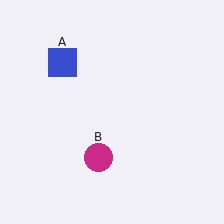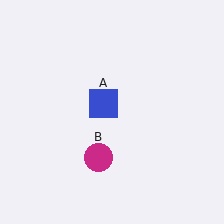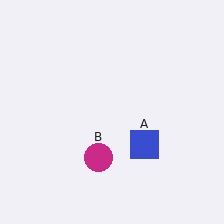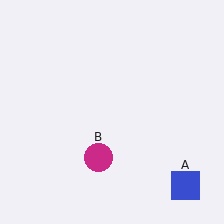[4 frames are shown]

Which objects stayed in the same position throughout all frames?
Magenta circle (object B) remained stationary.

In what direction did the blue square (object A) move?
The blue square (object A) moved down and to the right.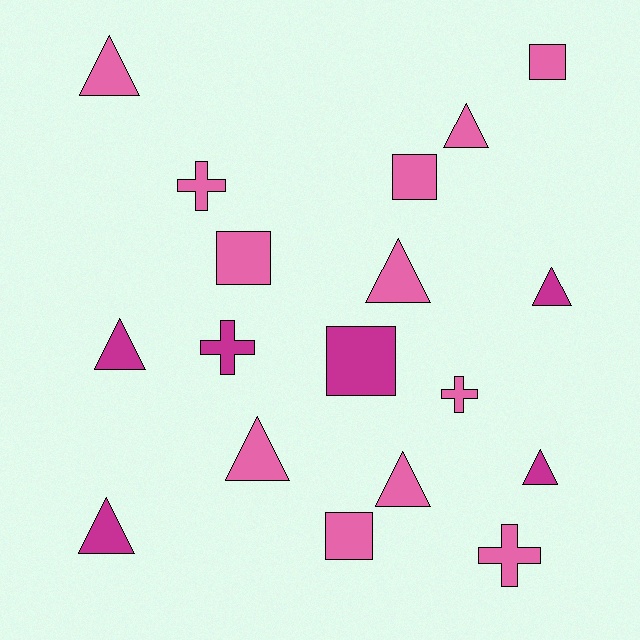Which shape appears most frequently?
Triangle, with 9 objects.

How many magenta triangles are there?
There are 4 magenta triangles.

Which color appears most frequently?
Pink, with 12 objects.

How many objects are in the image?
There are 18 objects.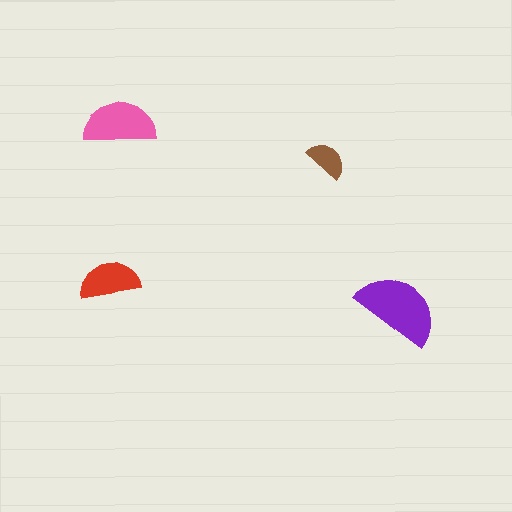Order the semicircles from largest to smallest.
the purple one, the pink one, the red one, the brown one.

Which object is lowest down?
The purple semicircle is bottommost.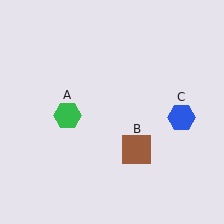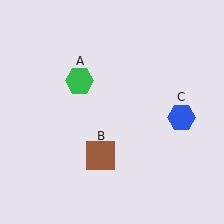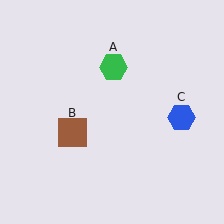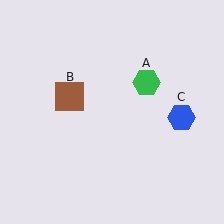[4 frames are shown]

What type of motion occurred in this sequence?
The green hexagon (object A), brown square (object B) rotated clockwise around the center of the scene.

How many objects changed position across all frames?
2 objects changed position: green hexagon (object A), brown square (object B).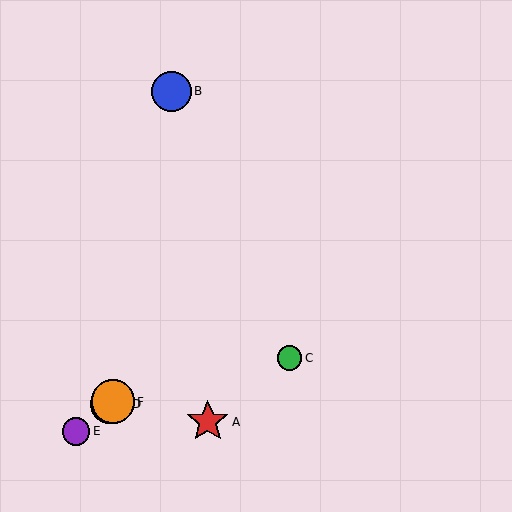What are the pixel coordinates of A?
Object A is at (208, 422).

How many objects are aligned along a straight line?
3 objects (D, E, F) are aligned along a straight line.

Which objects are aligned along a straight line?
Objects D, E, F are aligned along a straight line.